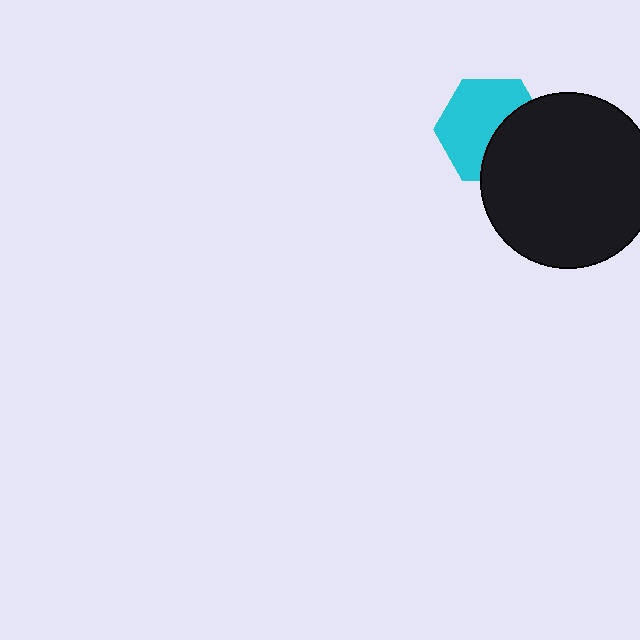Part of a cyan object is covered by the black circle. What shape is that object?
It is a hexagon.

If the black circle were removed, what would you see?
You would see the complete cyan hexagon.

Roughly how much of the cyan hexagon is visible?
About half of it is visible (roughly 61%).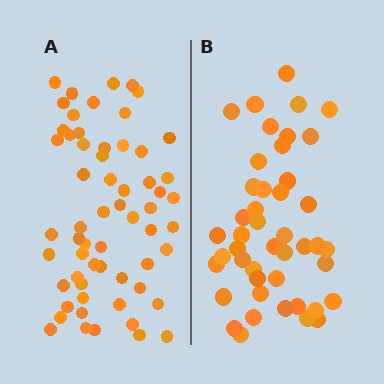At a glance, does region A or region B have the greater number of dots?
Region A (the left region) has more dots.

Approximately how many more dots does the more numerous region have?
Region A has approximately 15 more dots than region B.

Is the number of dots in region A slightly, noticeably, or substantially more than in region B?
Region A has noticeably more, but not dramatically so. The ratio is roughly 1.3 to 1.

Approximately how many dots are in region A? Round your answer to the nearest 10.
About 60 dots.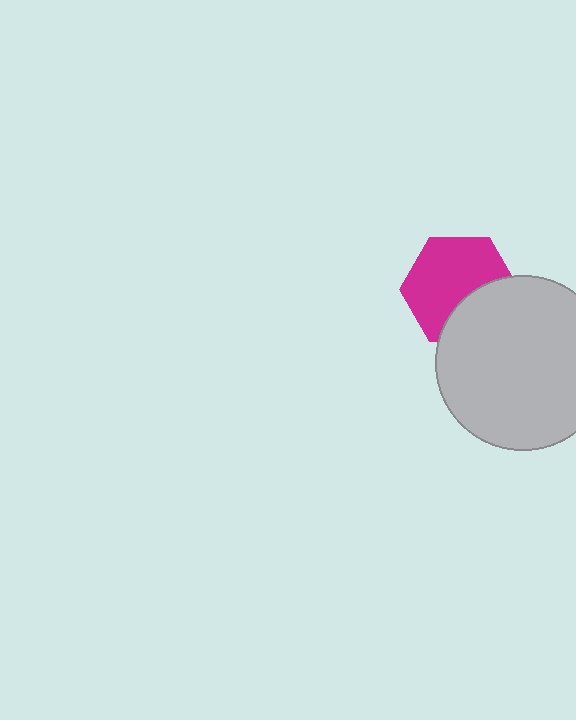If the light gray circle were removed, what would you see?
You would see the complete magenta hexagon.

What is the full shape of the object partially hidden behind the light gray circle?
The partially hidden object is a magenta hexagon.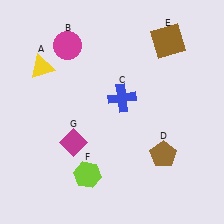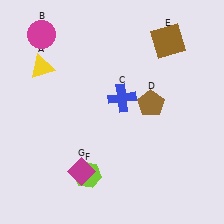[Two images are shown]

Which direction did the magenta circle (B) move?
The magenta circle (B) moved left.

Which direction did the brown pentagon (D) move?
The brown pentagon (D) moved up.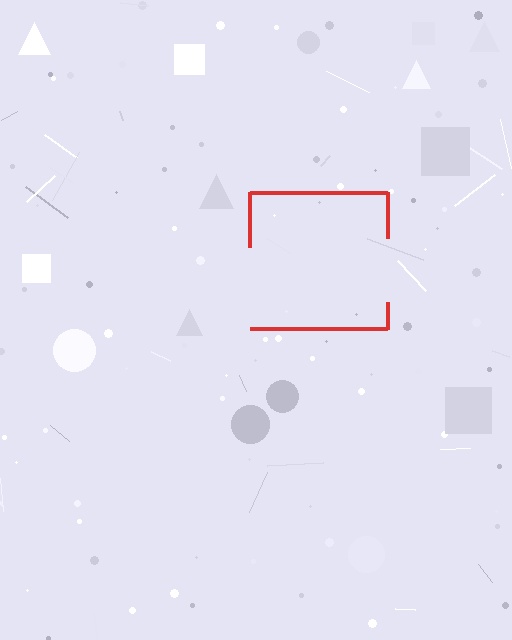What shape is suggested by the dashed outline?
The dashed outline suggests a square.